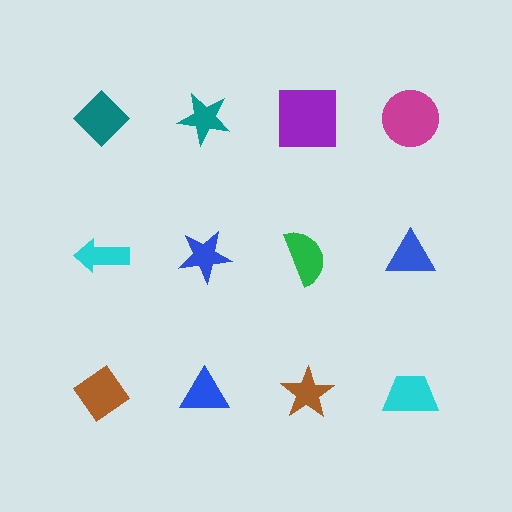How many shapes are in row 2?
4 shapes.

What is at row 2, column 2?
A blue star.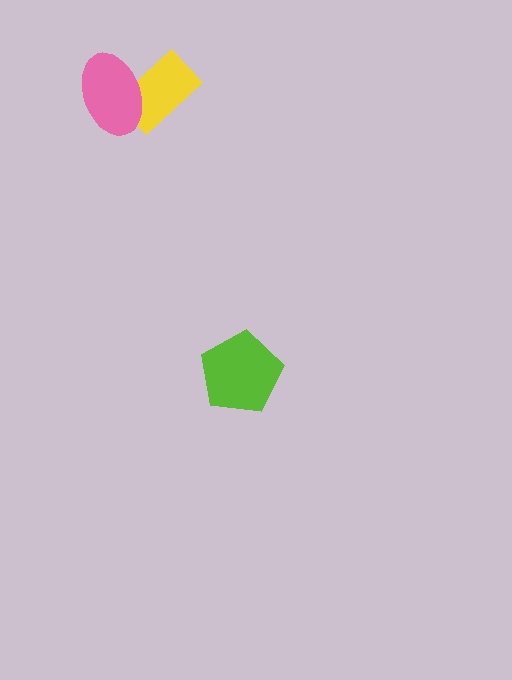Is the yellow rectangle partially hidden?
Yes, it is partially covered by another shape.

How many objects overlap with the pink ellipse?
1 object overlaps with the pink ellipse.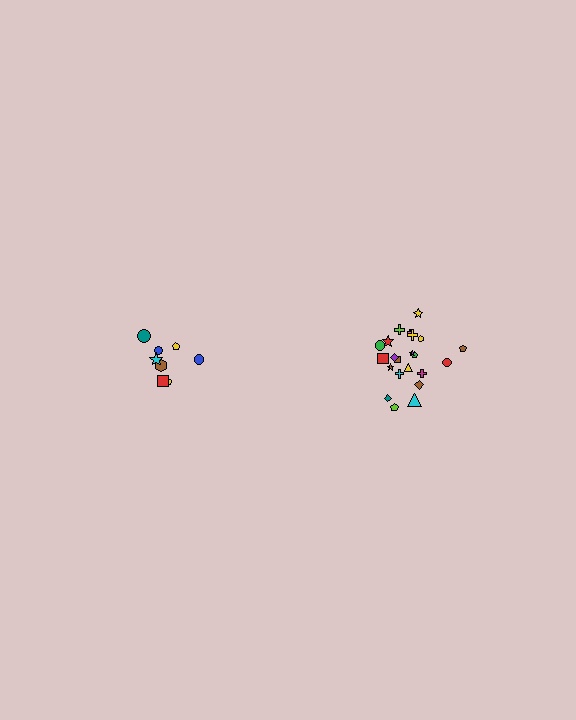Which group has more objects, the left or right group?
The right group.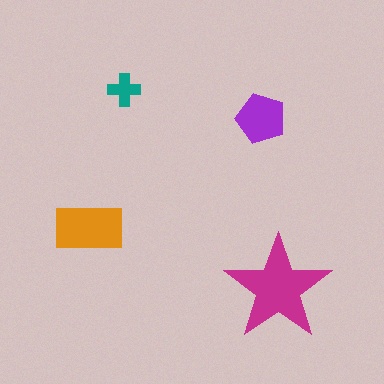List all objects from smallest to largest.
The teal cross, the purple pentagon, the orange rectangle, the magenta star.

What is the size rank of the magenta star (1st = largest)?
1st.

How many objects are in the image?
There are 4 objects in the image.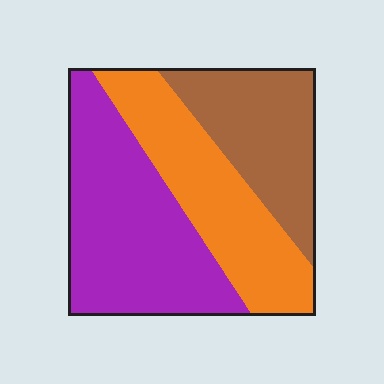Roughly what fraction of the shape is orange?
Orange takes up between a sixth and a third of the shape.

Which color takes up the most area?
Purple, at roughly 40%.